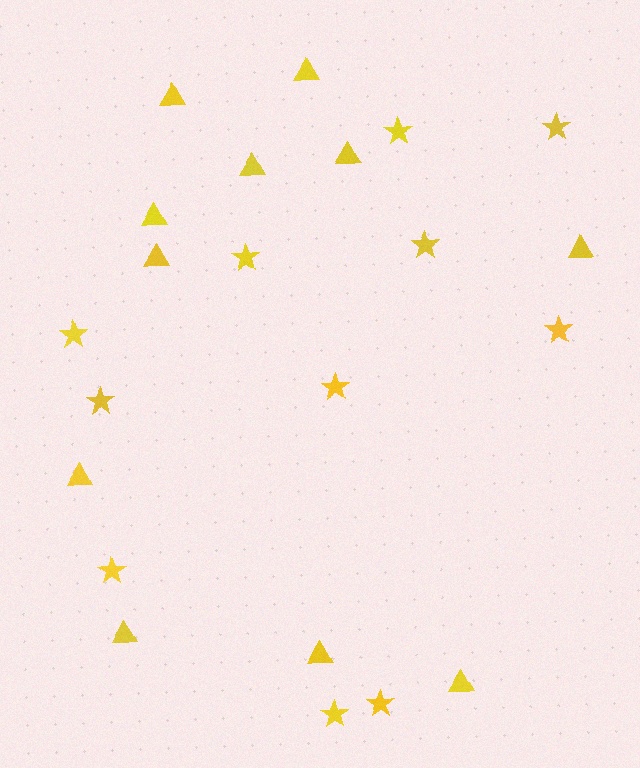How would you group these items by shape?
There are 2 groups: one group of triangles (11) and one group of stars (11).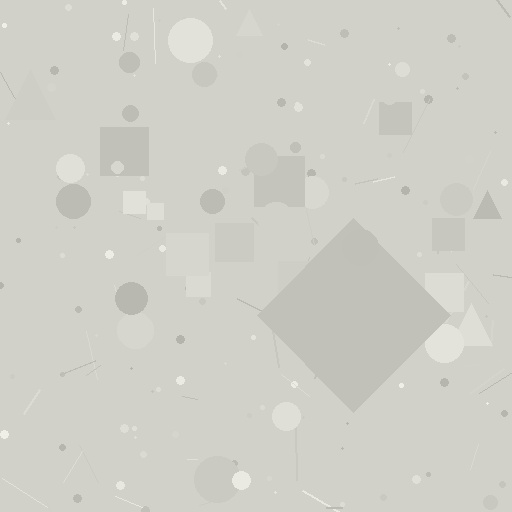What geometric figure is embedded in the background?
A diamond is embedded in the background.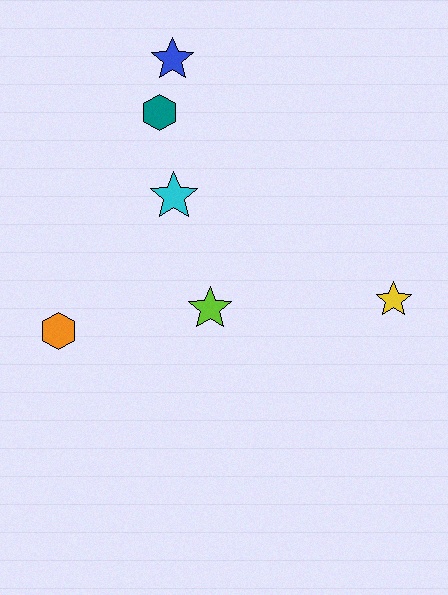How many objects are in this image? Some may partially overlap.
There are 6 objects.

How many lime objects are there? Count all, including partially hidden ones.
There is 1 lime object.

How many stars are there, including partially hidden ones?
There are 4 stars.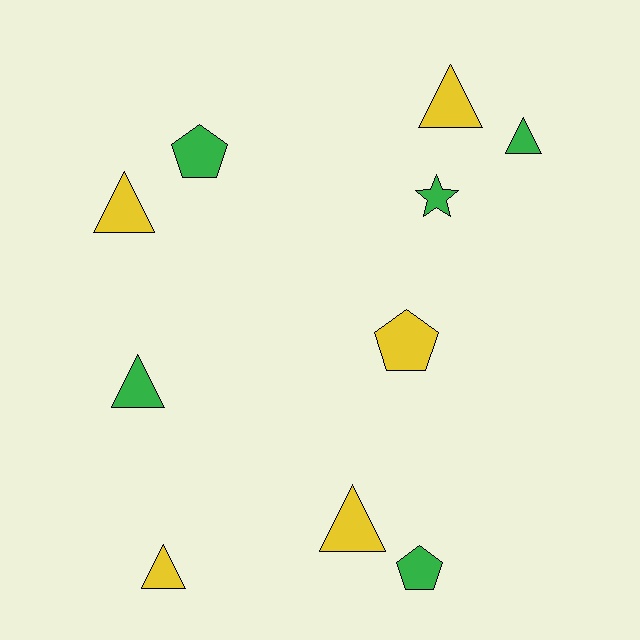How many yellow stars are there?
There are no yellow stars.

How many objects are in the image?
There are 10 objects.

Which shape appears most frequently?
Triangle, with 6 objects.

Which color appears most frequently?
Yellow, with 5 objects.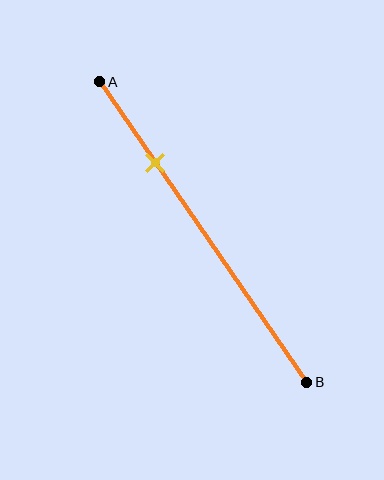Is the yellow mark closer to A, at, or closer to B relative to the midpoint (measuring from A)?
The yellow mark is closer to point A than the midpoint of segment AB.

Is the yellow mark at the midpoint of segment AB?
No, the mark is at about 25% from A, not at the 50% midpoint.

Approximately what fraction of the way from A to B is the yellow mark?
The yellow mark is approximately 25% of the way from A to B.